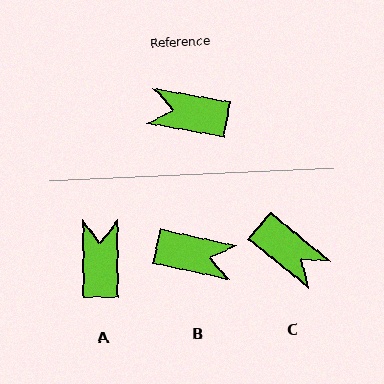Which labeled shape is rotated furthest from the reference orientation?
B, about 178 degrees away.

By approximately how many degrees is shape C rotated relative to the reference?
Approximately 151 degrees counter-clockwise.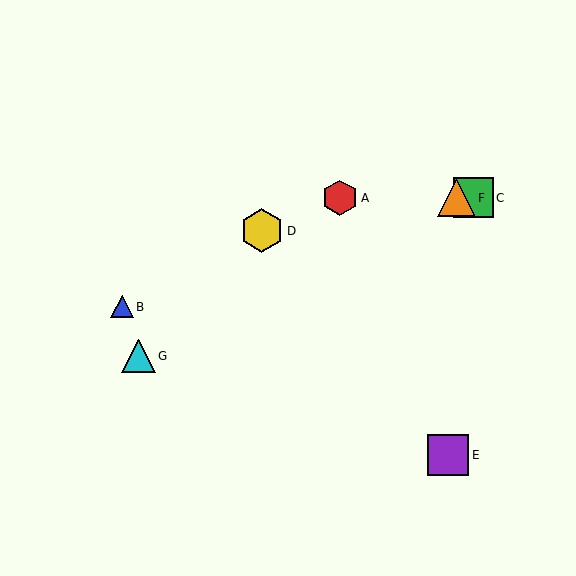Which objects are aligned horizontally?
Objects A, C, F are aligned horizontally.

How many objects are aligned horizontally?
3 objects (A, C, F) are aligned horizontally.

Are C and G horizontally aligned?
No, C is at y≈198 and G is at y≈356.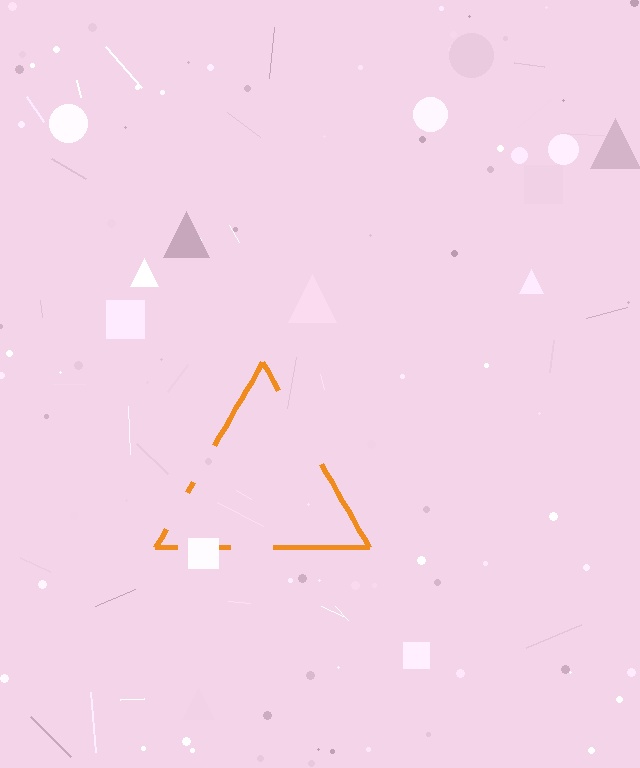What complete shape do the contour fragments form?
The contour fragments form a triangle.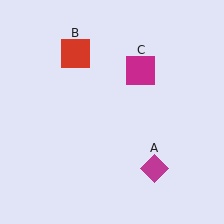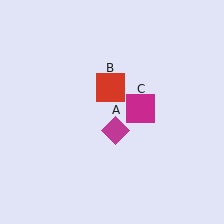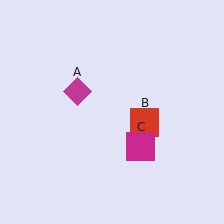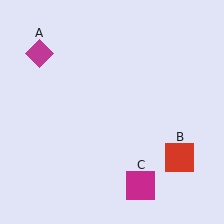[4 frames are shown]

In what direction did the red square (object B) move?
The red square (object B) moved down and to the right.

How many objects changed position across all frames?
3 objects changed position: magenta diamond (object A), red square (object B), magenta square (object C).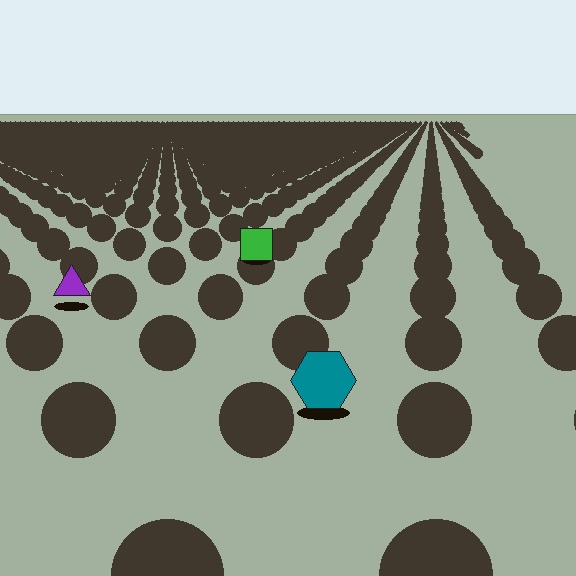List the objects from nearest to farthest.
From nearest to farthest: the teal hexagon, the purple triangle, the green square.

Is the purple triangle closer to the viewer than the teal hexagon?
No. The teal hexagon is closer — you can tell from the texture gradient: the ground texture is coarser near it.